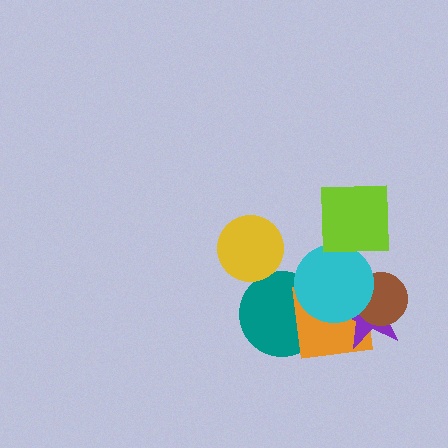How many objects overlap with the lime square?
1 object overlaps with the lime square.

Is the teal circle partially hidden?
Yes, it is partially covered by another shape.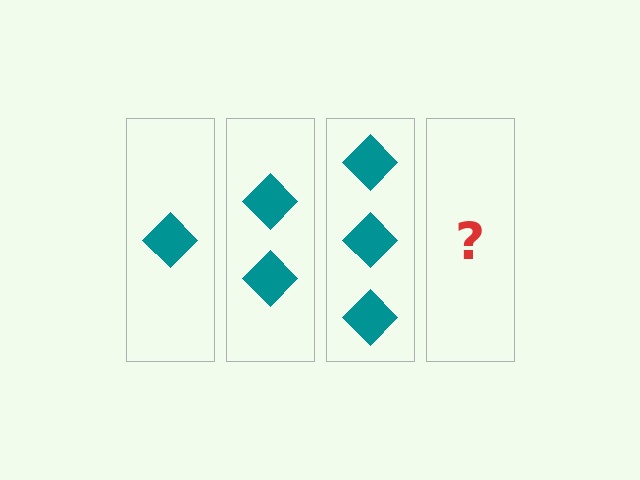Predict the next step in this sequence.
The next step is 4 diamonds.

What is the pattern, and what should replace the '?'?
The pattern is that each step adds one more diamond. The '?' should be 4 diamonds.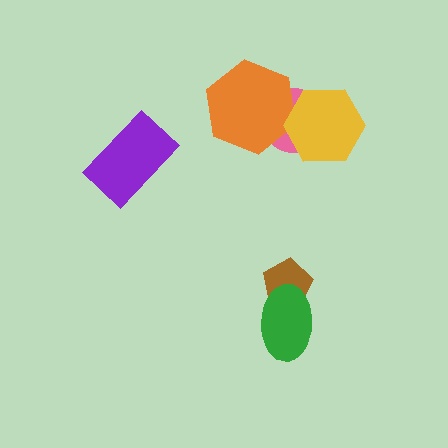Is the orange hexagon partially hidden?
Yes, it is partially covered by another shape.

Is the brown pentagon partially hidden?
Yes, it is partially covered by another shape.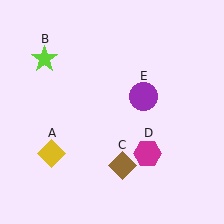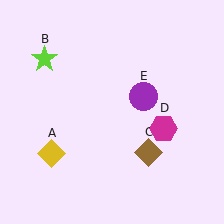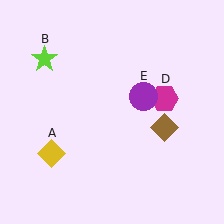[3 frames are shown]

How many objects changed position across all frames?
2 objects changed position: brown diamond (object C), magenta hexagon (object D).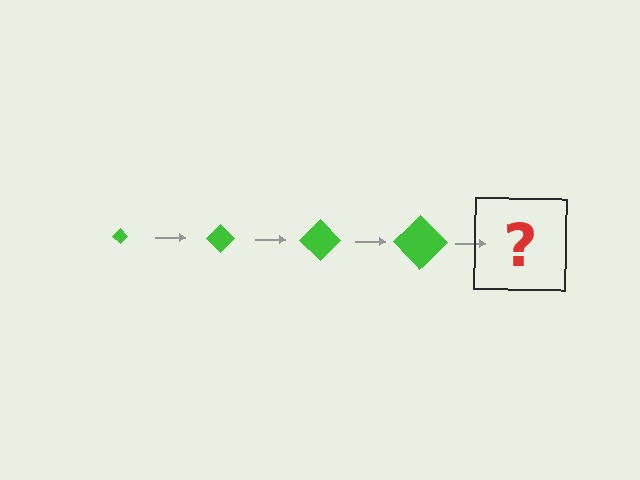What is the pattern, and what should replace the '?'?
The pattern is that the diamond gets progressively larger each step. The '?' should be a green diamond, larger than the previous one.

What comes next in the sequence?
The next element should be a green diamond, larger than the previous one.